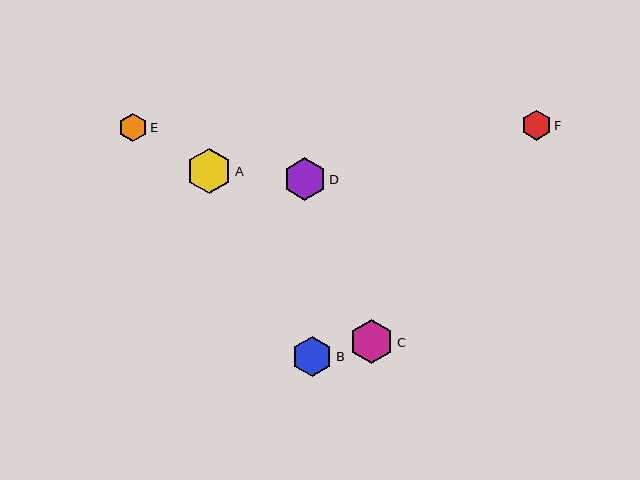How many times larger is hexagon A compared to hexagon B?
Hexagon A is approximately 1.1 times the size of hexagon B.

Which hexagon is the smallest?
Hexagon E is the smallest with a size of approximately 29 pixels.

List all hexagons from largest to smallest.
From largest to smallest: A, C, D, B, F, E.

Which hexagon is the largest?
Hexagon A is the largest with a size of approximately 45 pixels.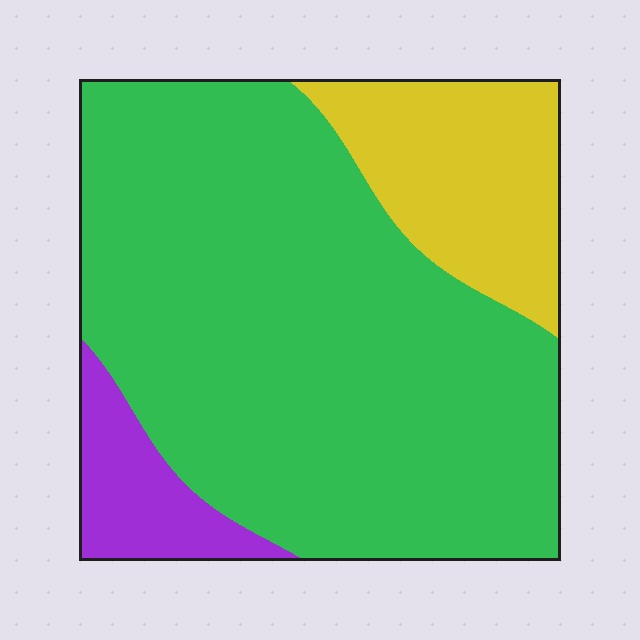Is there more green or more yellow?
Green.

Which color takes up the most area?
Green, at roughly 75%.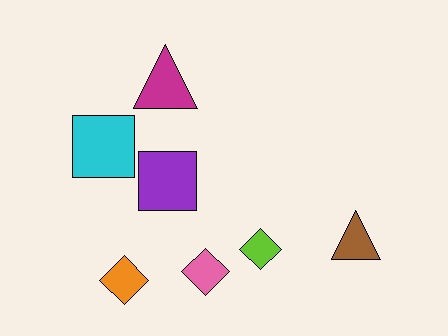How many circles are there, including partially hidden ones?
There are no circles.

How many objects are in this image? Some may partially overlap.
There are 7 objects.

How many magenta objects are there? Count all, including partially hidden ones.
There is 1 magenta object.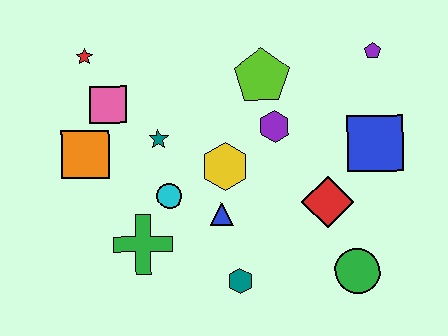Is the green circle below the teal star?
Yes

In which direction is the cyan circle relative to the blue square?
The cyan circle is to the left of the blue square.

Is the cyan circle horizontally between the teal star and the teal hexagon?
Yes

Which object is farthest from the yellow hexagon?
The purple pentagon is farthest from the yellow hexagon.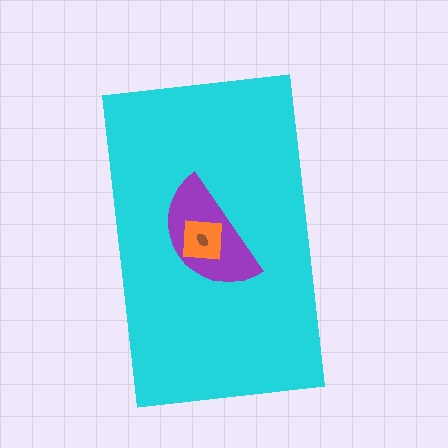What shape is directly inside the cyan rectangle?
The purple semicircle.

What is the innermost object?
The brown ellipse.